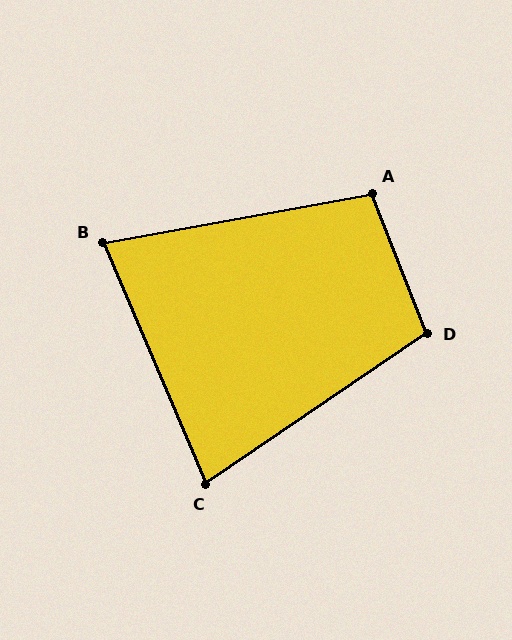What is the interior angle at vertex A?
Approximately 101 degrees (obtuse).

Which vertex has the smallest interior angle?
B, at approximately 77 degrees.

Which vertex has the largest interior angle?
D, at approximately 103 degrees.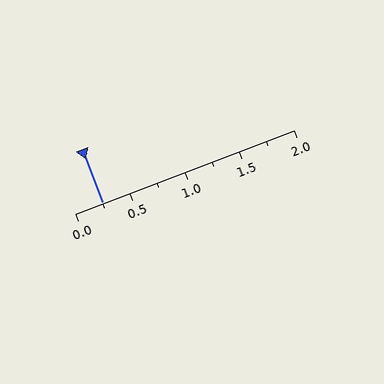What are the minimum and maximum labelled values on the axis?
The axis runs from 0.0 to 2.0.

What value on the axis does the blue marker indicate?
The marker indicates approximately 0.25.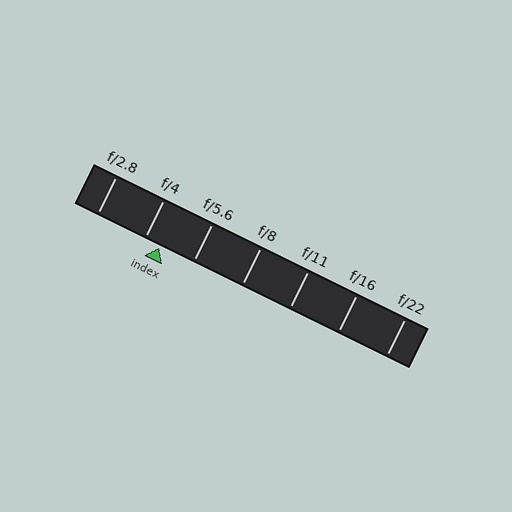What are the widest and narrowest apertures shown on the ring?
The widest aperture shown is f/2.8 and the narrowest is f/22.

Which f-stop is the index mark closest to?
The index mark is closest to f/4.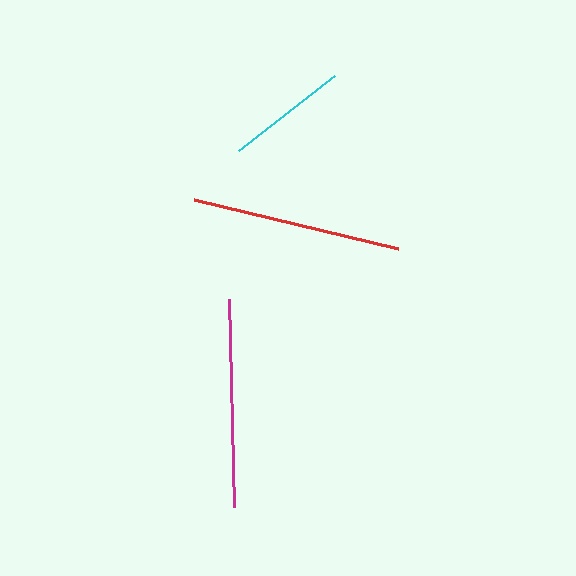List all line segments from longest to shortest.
From longest to shortest: red, magenta, cyan.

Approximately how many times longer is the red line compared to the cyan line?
The red line is approximately 1.7 times the length of the cyan line.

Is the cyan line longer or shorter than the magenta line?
The magenta line is longer than the cyan line.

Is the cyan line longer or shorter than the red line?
The red line is longer than the cyan line.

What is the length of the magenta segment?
The magenta segment is approximately 208 pixels long.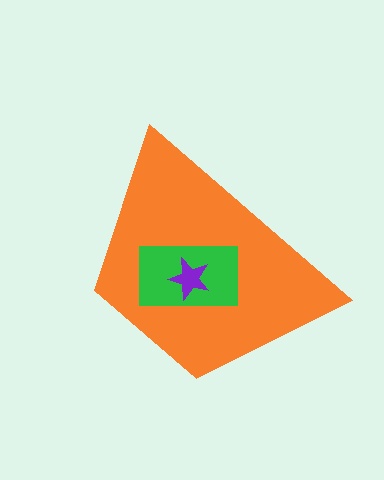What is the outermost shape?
The orange trapezoid.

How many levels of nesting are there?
3.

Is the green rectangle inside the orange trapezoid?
Yes.